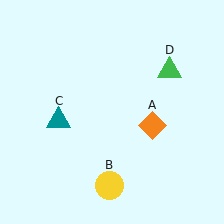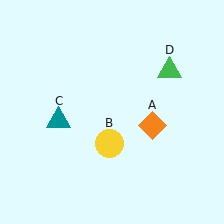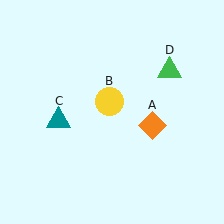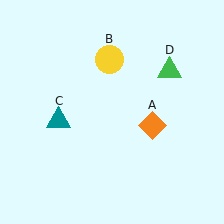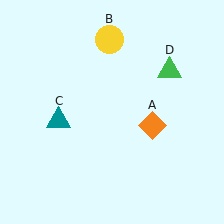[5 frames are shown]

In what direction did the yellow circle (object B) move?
The yellow circle (object B) moved up.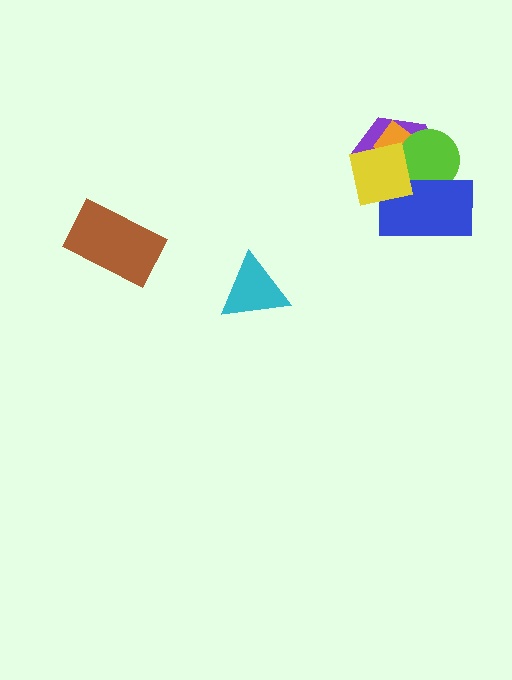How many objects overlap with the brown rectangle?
0 objects overlap with the brown rectangle.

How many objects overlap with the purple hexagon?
4 objects overlap with the purple hexagon.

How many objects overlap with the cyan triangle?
0 objects overlap with the cyan triangle.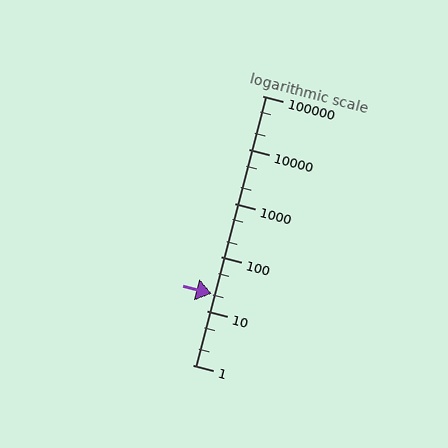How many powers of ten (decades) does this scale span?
The scale spans 5 decades, from 1 to 100000.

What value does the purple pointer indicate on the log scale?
The pointer indicates approximately 21.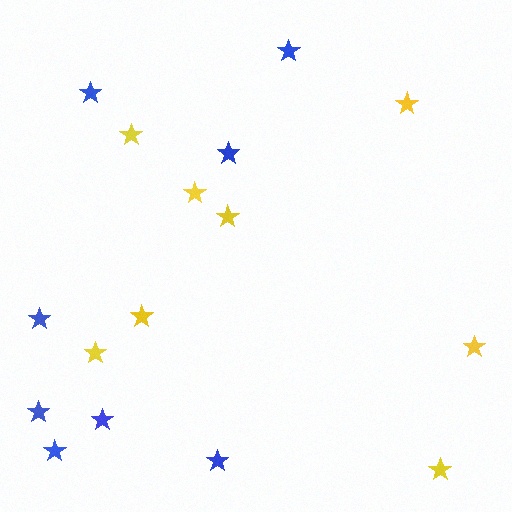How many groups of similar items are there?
There are 2 groups: one group of blue stars (8) and one group of yellow stars (8).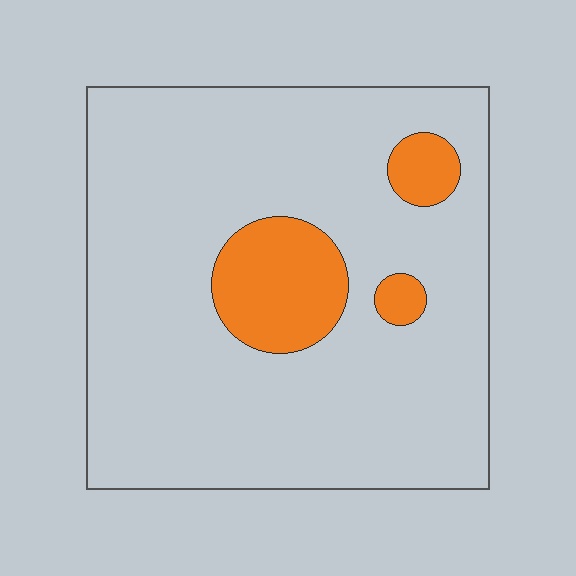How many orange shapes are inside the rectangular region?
3.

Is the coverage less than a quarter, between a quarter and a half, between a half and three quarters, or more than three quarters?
Less than a quarter.